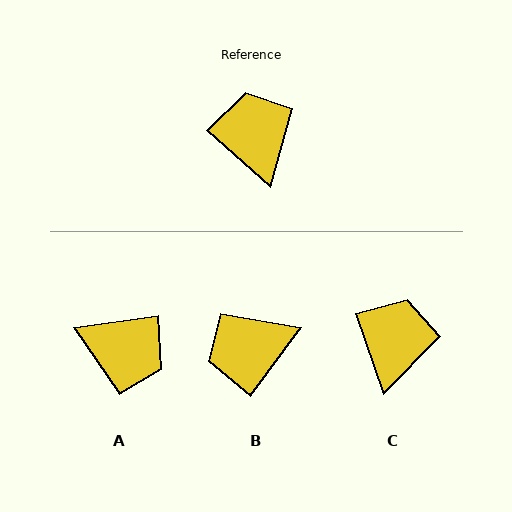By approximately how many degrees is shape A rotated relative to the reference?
Approximately 130 degrees clockwise.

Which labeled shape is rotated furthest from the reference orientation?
A, about 130 degrees away.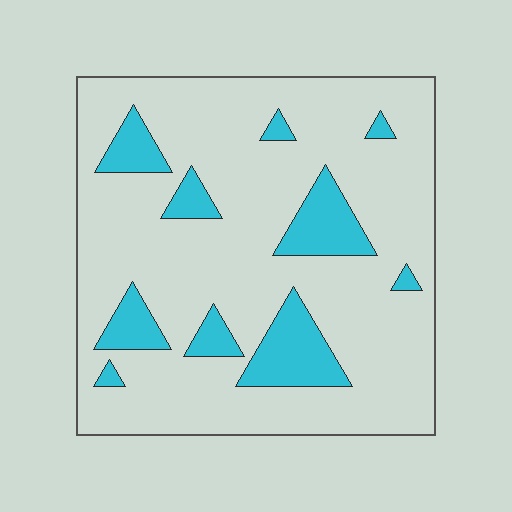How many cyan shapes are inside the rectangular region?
10.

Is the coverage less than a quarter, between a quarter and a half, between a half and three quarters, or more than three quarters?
Less than a quarter.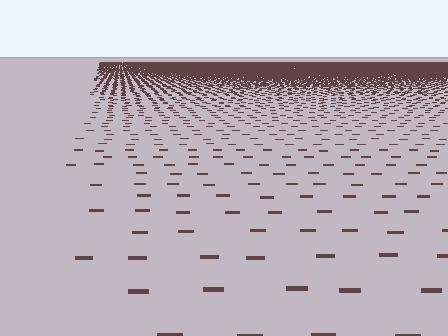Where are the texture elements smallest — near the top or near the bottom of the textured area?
Near the top.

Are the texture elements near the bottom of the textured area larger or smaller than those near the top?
Larger. Near the bottom, elements are closer to the viewer and appear at a bigger on-screen size.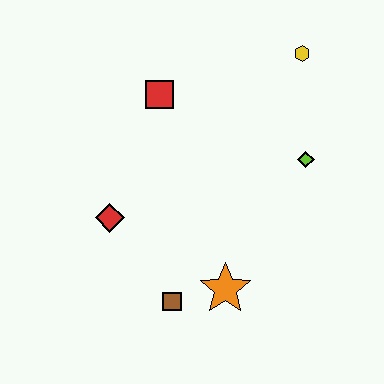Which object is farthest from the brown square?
The yellow hexagon is farthest from the brown square.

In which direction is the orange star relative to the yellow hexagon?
The orange star is below the yellow hexagon.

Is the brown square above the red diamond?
No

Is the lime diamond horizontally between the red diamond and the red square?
No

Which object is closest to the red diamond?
The brown square is closest to the red diamond.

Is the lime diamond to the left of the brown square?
No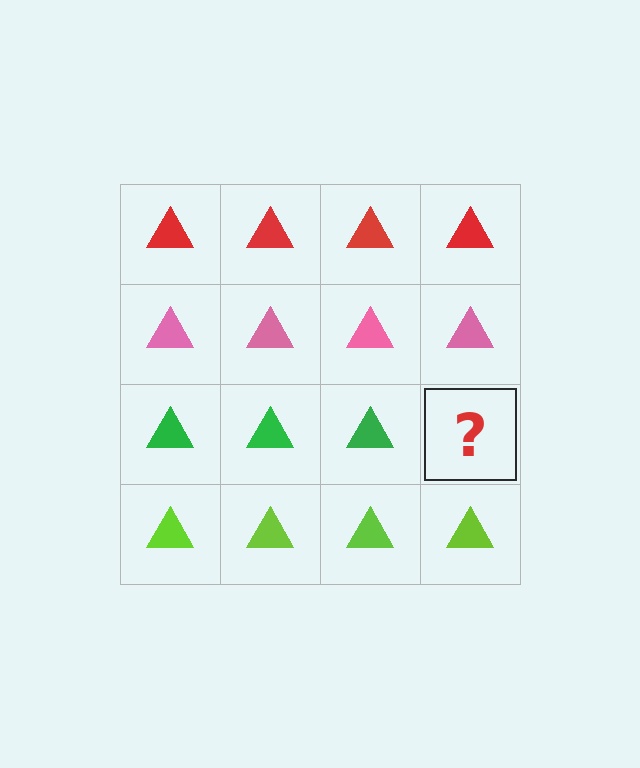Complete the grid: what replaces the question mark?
The question mark should be replaced with a green triangle.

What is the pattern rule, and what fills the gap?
The rule is that each row has a consistent color. The gap should be filled with a green triangle.